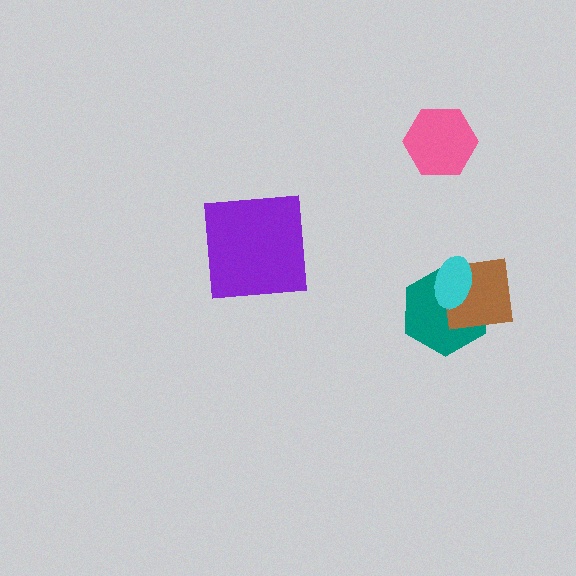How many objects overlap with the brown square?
2 objects overlap with the brown square.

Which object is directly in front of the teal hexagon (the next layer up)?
The brown square is directly in front of the teal hexagon.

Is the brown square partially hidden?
Yes, it is partially covered by another shape.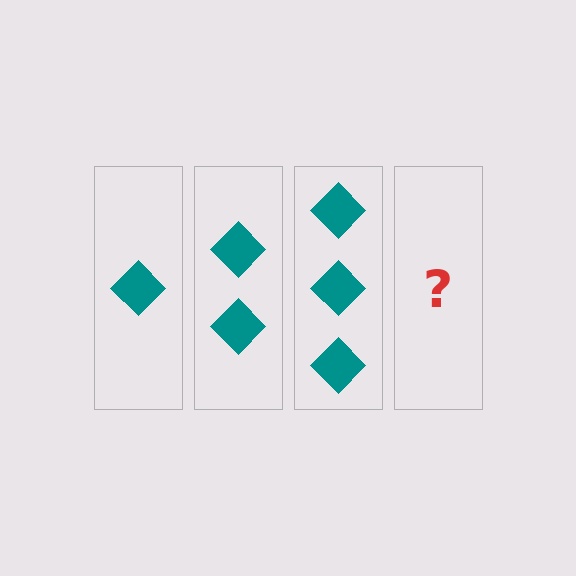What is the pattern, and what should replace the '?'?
The pattern is that each step adds one more diamond. The '?' should be 4 diamonds.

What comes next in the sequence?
The next element should be 4 diamonds.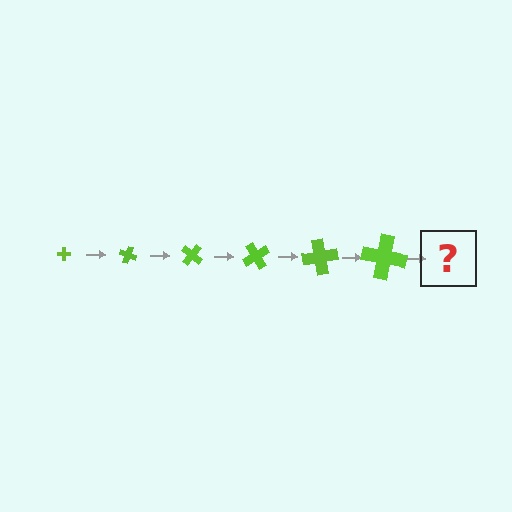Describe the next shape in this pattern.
It should be a cross, larger than the previous one and rotated 120 degrees from the start.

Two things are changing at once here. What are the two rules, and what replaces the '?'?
The two rules are that the cross grows larger each step and it rotates 20 degrees each step. The '?' should be a cross, larger than the previous one and rotated 120 degrees from the start.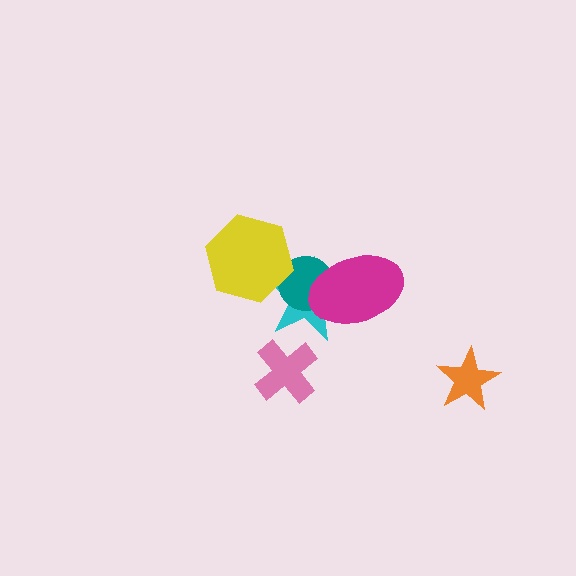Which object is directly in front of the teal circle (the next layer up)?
The magenta ellipse is directly in front of the teal circle.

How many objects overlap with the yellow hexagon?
2 objects overlap with the yellow hexagon.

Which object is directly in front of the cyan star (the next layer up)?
The teal circle is directly in front of the cyan star.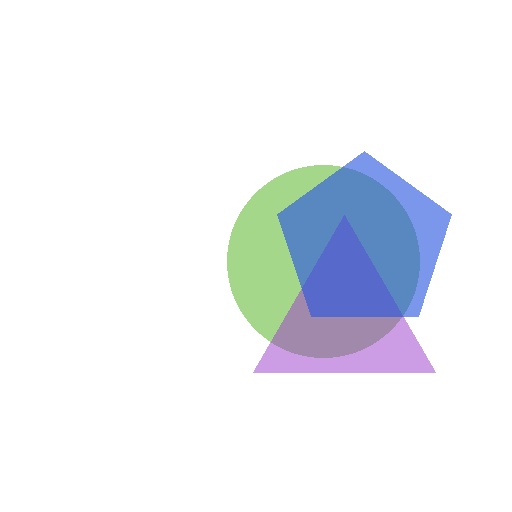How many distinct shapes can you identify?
There are 3 distinct shapes: a lime circle, a purple triangle, a blue pentagon.